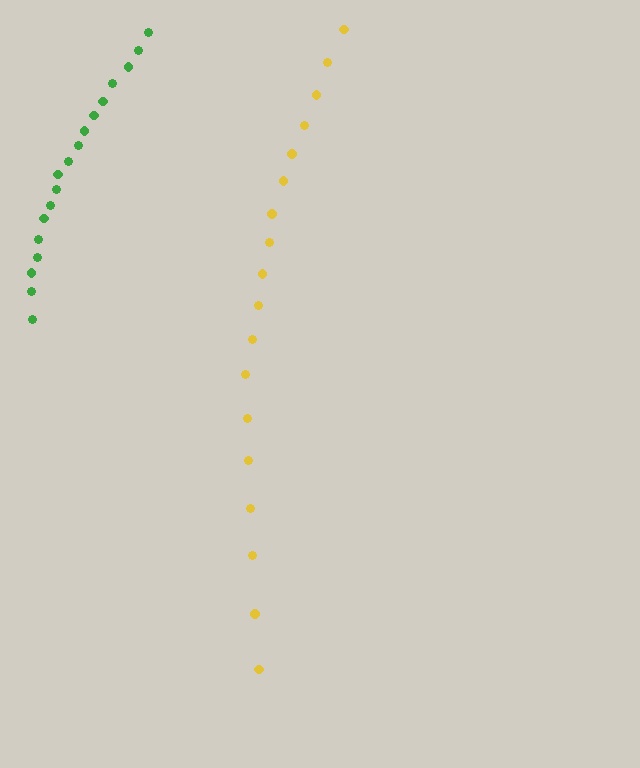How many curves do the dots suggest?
There are 2 distinct paths.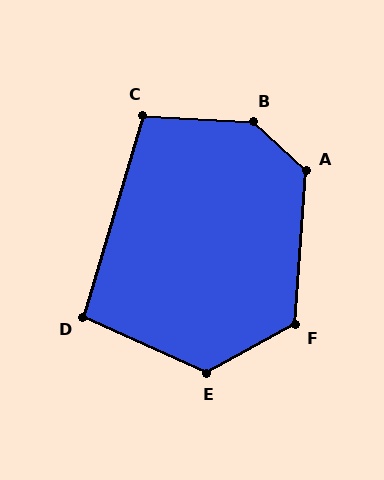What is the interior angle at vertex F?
Approximately 123 degrees (obtuse).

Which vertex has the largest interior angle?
B, at approximately 140 degrees.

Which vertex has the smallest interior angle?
D, at approximately 98 degrees.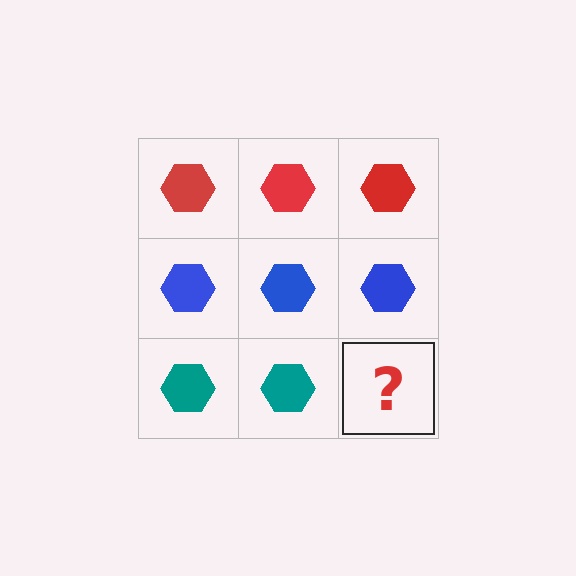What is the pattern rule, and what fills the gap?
The rule is that each row has a consistent color. The gap should be filled with a teal hexagon.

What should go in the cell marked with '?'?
The missing cell should contain a teal hexagon.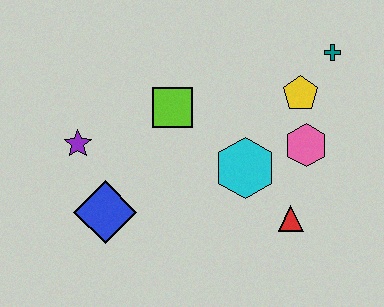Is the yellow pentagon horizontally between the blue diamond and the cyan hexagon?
No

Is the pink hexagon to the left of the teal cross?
Yes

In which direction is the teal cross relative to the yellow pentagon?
The teal cross is above the yellow pentagon.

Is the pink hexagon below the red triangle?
No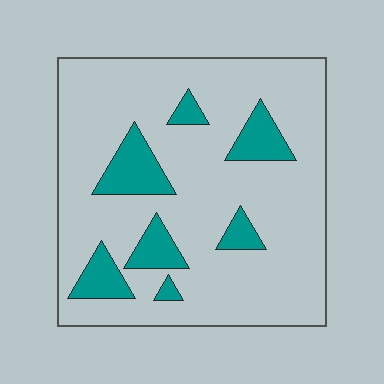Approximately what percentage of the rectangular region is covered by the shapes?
Approximately 15%.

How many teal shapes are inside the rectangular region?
7.